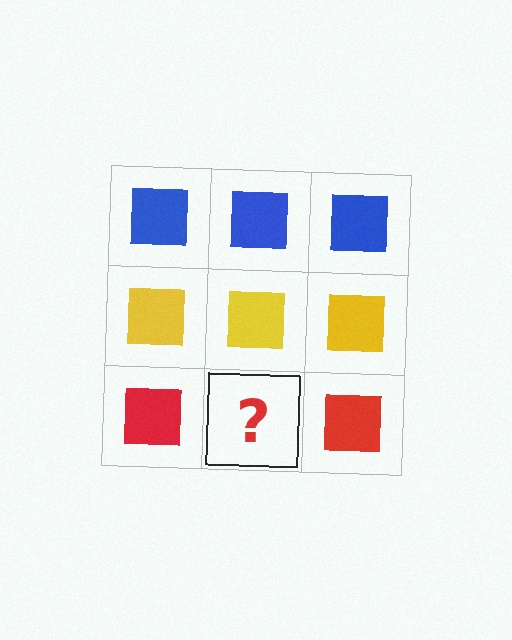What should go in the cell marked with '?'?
The missing cell should contain a red square.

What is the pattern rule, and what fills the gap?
The rule is that each row has a consistent color. The gap should be filled with a red square.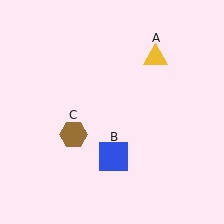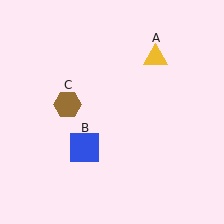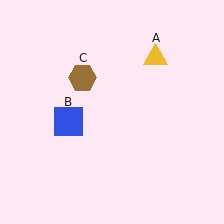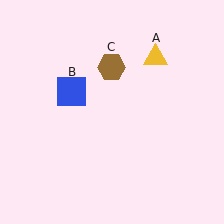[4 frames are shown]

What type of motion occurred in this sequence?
The blue square (object B), brown hexagon (object C) rotated clockwise around the center of the scene.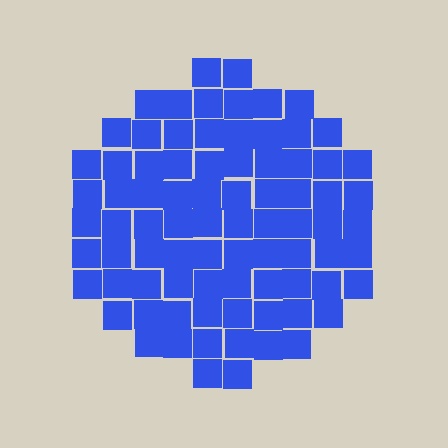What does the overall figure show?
The overall figure shows a circle.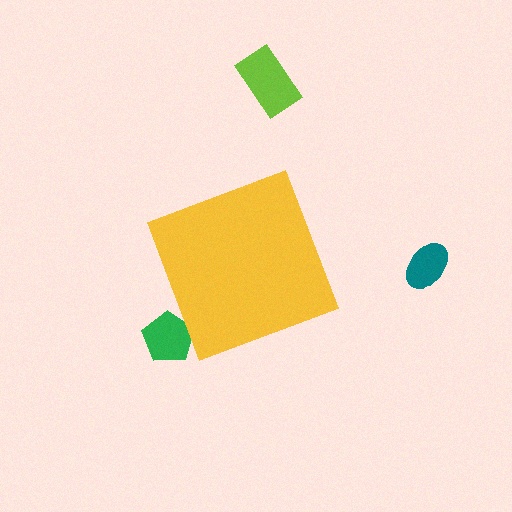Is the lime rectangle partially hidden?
No, the lime rectangle is fully visible.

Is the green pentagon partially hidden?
Yes, the green pentagon is partially hidden behind the yellow diamond.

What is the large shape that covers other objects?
A yellow diamond.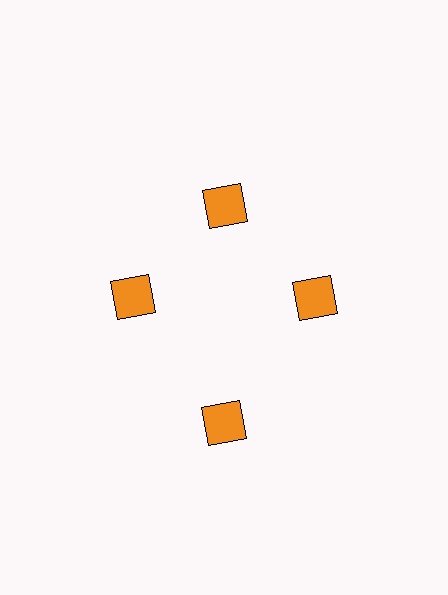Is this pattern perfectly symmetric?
No. The 4 orange squares are arranged in a ring, but one element near the 6 o'clock position is pushed outward from the center, breaking the 4-fold rotational symmetry.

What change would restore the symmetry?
The symmetry would be restored by moving it inward, back onto the ring so that all 4 squares sit at equal angles and equal distance from the center.